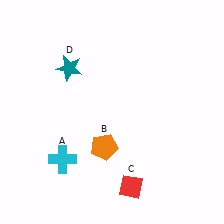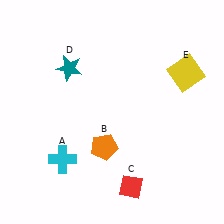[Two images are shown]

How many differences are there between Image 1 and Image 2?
There is 1 difference between the two images.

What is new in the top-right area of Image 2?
A yellow square (E) was added in the top-right area of Image 2.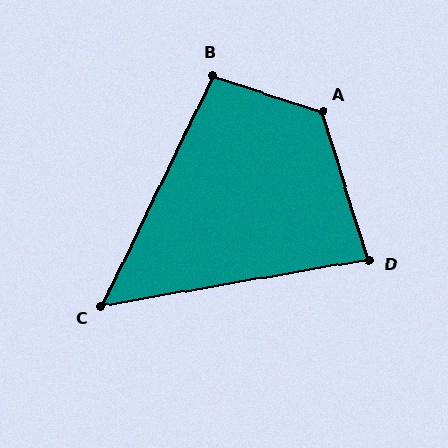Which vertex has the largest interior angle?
A, at approximately 126 degrees.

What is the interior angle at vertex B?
Approximately 97 degrees (obtuse).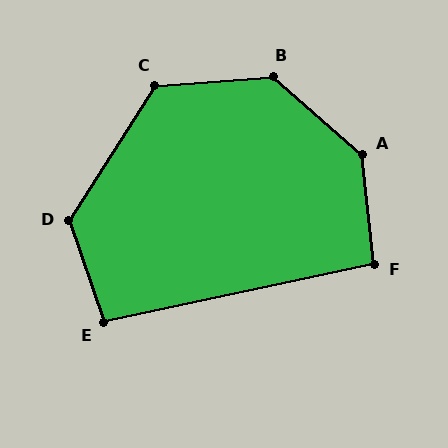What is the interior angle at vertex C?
Approximately 126 degrees (obtuse).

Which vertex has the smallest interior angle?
F, at approximately 96 degrees.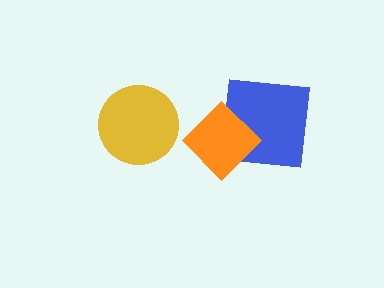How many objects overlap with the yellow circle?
0 objects overlap with the yellow circle.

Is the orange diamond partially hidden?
No, no other shape covers it.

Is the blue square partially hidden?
Yes, it is partially covered by another shape.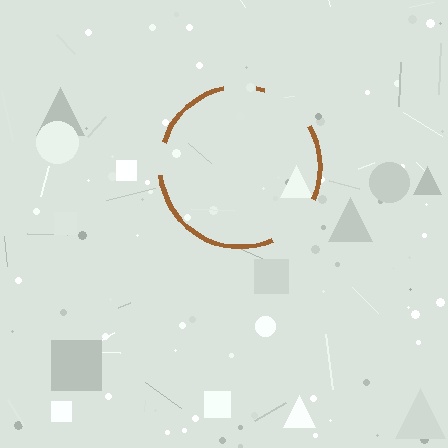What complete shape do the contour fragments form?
The contour fragments form a circle.